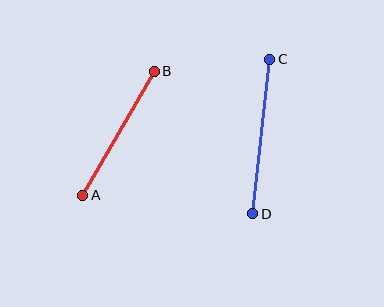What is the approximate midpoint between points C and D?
The midpoint is at approximately (261, 136) pixels.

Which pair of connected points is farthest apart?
Points C and D are farthest apart.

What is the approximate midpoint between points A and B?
The midpoint is at approximately (118, 133) pixels.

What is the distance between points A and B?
The distance is approximately 143 pixels.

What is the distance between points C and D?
The distance is approximately 155 pixels.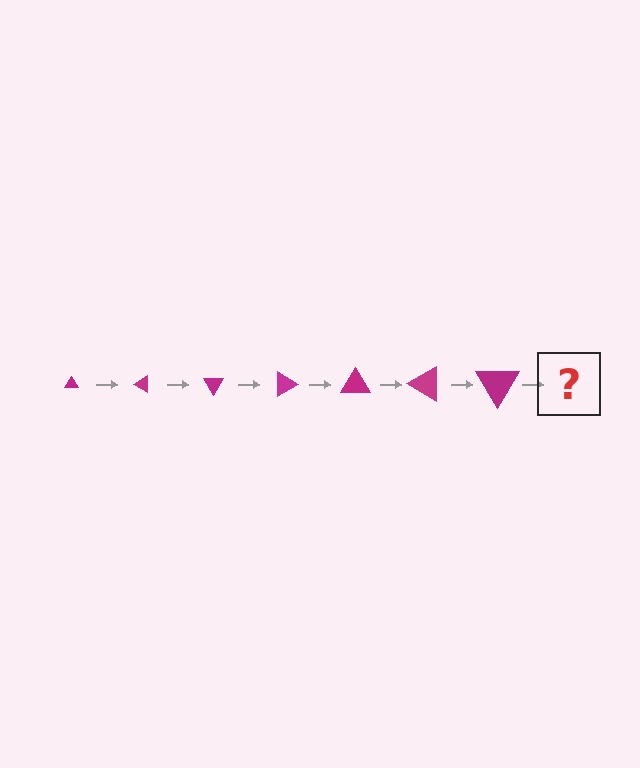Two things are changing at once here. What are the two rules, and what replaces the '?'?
The two rules are that the triangle grows larger each step and it rotates 30 degrees each step. The '?' should be a triangle, larger than the previous one and rotated 210 degrees from the start.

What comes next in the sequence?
The next element should be a triangle, larger than the previous one and rotated 210 degrees from the start.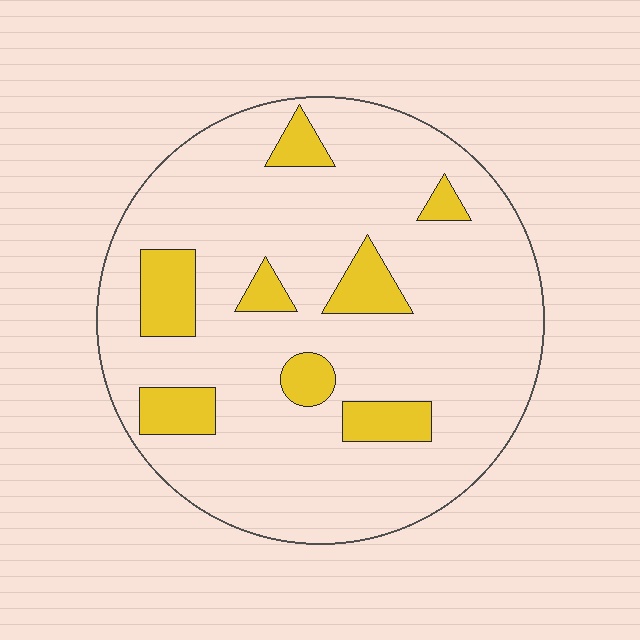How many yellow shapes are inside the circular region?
8.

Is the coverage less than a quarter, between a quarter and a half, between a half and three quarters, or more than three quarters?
Less than a quarter.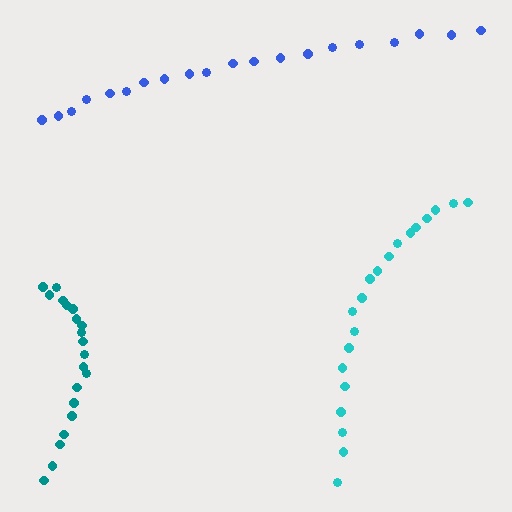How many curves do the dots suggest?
There are 3 distinct paths.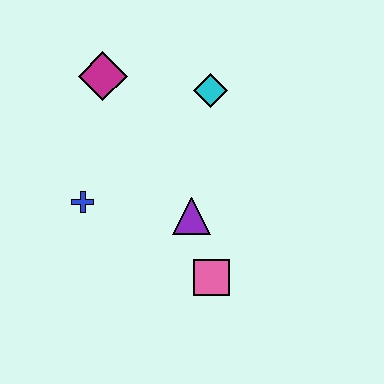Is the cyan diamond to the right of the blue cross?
Yes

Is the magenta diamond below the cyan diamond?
No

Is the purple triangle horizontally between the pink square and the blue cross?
Yes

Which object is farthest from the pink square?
The magenta diamond is farthest from the pink square.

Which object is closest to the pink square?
The purple triangle is closest to the pink square.